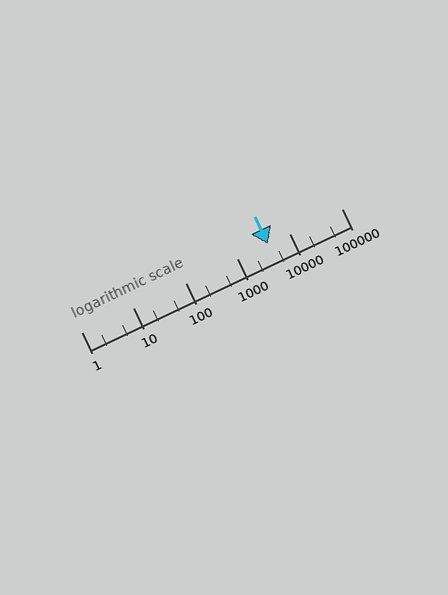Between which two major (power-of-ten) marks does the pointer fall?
The pointer is between 1000 and 10000.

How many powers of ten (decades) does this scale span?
The scale spans 5 decades, from 1 to 100000.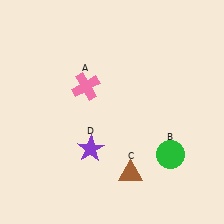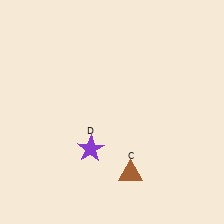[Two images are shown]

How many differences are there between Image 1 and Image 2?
There are 2 differences between the two images.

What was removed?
The pink cross (A), the green circle (B) were removed in Image 2.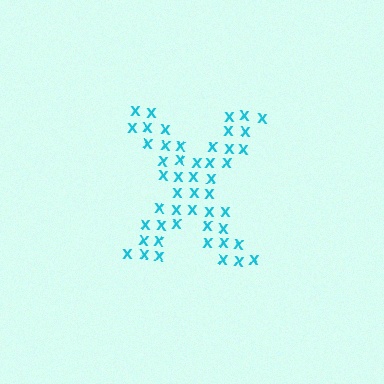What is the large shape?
The large shape is the letter X.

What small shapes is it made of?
It is made of small letter X's.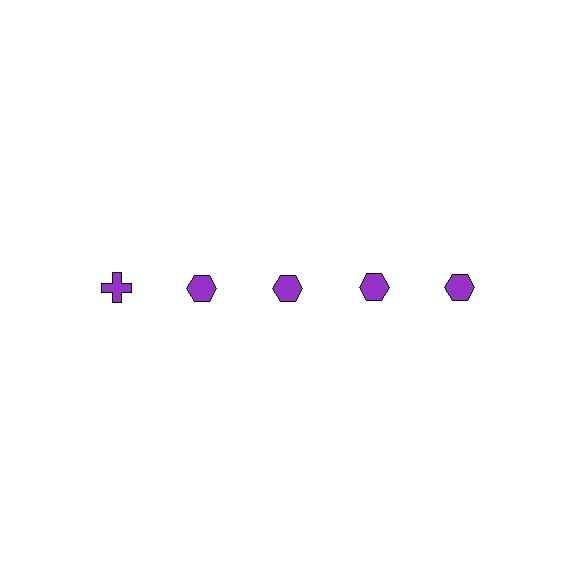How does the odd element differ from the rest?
It has a different shape: cross instead of hexagon.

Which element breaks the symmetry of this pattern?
The purple cross in the top row, leftmost column breaks the symmetry. All other shapes are purple hexagons.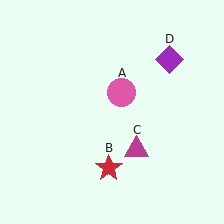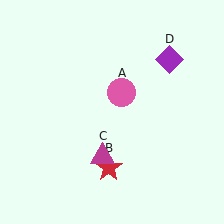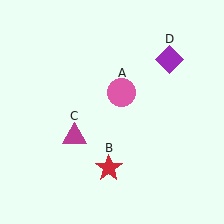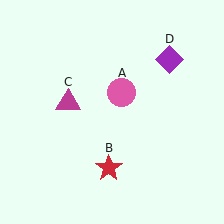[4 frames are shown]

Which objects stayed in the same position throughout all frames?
Pink circle (object A) and red star (object B) and purple diamond (object D) remained stationary.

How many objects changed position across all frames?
1 object changed position: magenta triangle (object C).